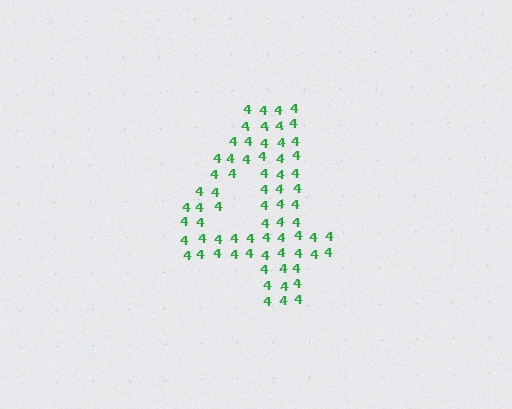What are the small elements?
The small elements are digit 4's.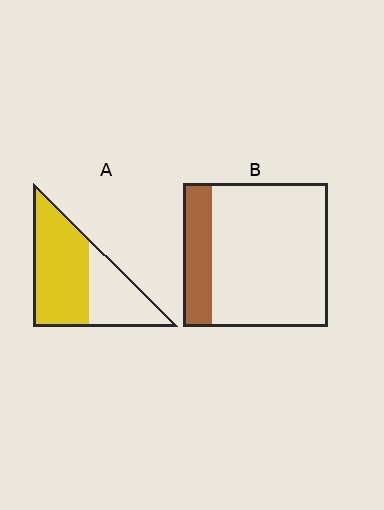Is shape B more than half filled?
No.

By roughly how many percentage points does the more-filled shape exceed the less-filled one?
By roughly 40 percentage points (A over B).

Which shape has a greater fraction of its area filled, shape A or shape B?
Shape A.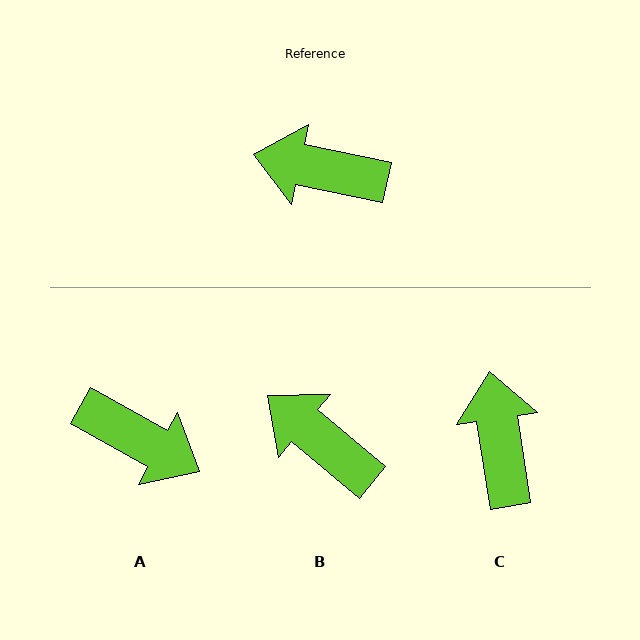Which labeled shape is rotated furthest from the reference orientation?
A, about 163 degrees away.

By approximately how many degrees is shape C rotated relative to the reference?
Approximately 69 degrees clockwise.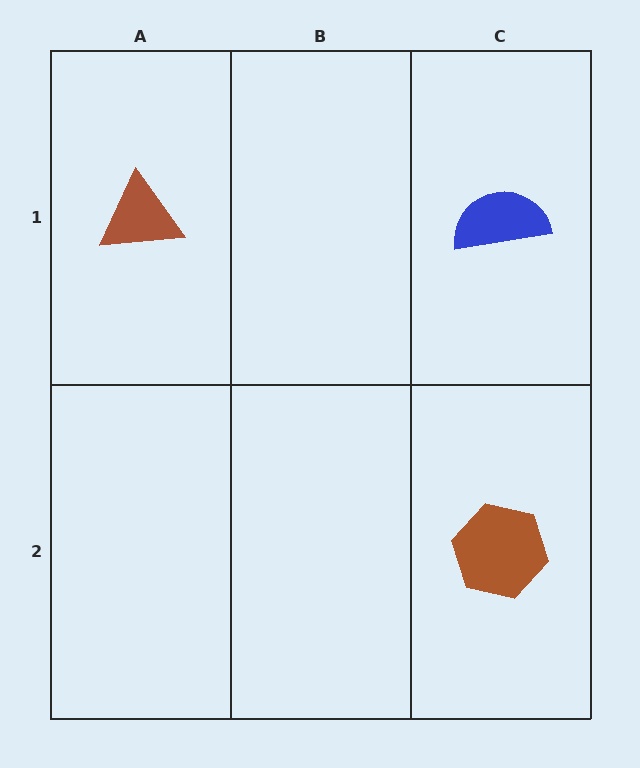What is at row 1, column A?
A brown triangle.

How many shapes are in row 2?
1 shape.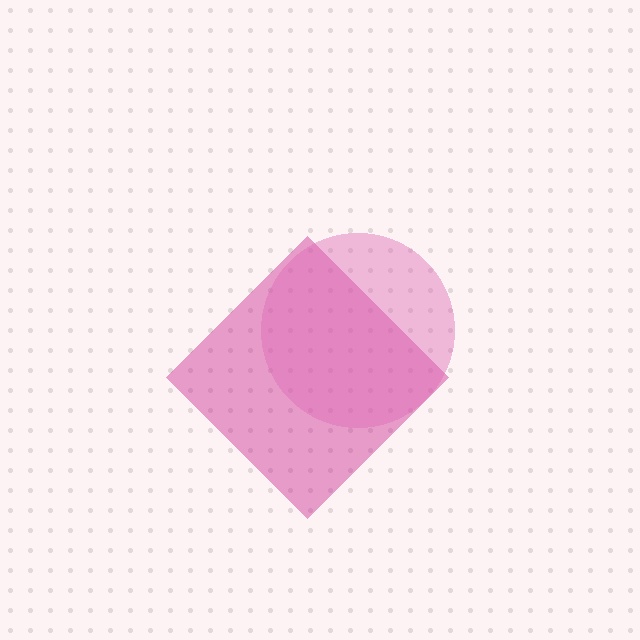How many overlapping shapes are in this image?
There are 2 overlapping shapes in the image.